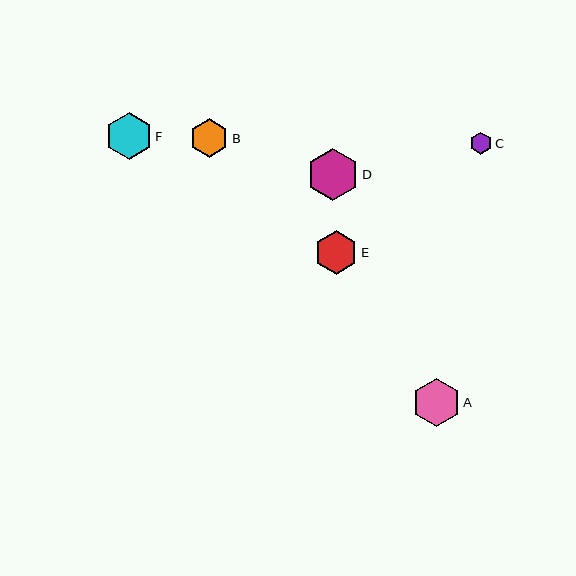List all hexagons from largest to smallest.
From largest to smallest: D, A, F, E, B, C.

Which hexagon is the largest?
Hexagon D is the largest with a size of approximately 53 pixels.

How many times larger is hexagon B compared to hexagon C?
Hexagon B is approximately 1.7 times the size of hexagon C.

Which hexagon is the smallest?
Hexagon C is the smallest with a size of approximately 22 pixels.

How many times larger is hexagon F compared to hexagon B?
Hexagon F is approximately 1.2 times the size of hexagon B.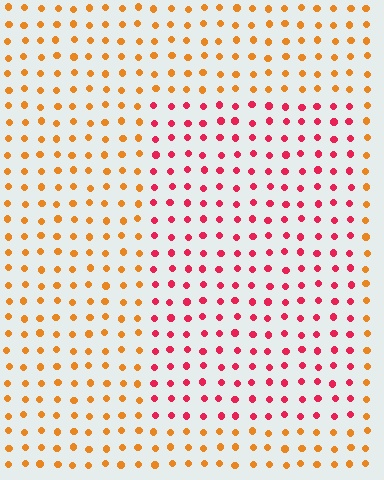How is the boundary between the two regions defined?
The boundary is defined purely by a slight shift in hue (about 46 degrees). Spacing, size, and orientation are identical on both sides.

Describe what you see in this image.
The image is filled with small orange elements in a uniform arrangement. A rectangle-shaped region is visible where the elements are tinted to a slightly different hue, forming a subtle color boundary.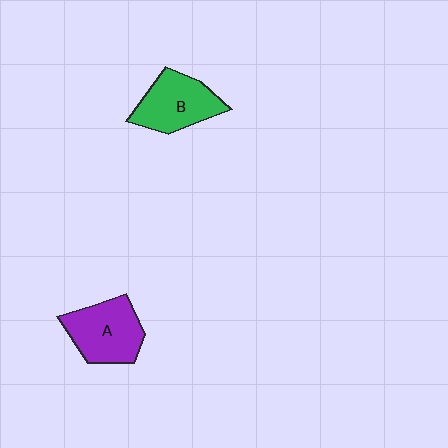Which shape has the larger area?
Shape A (purple).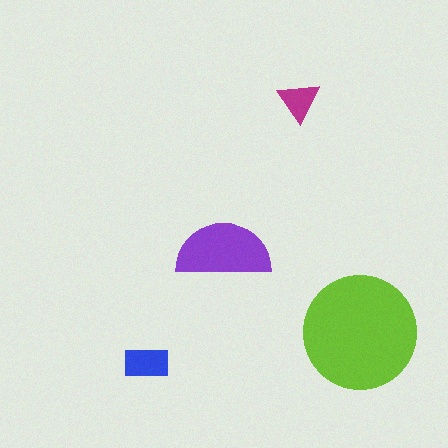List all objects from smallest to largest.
The magenta triangle, the blue rectangle, the purple semicircle, the lime circle.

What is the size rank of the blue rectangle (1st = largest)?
3rd.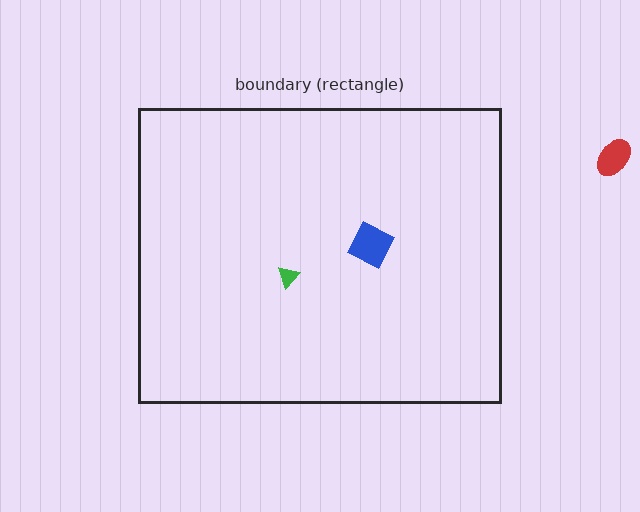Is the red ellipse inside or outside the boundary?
Outside.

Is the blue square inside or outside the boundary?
Inside.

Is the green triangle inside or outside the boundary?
Inside.